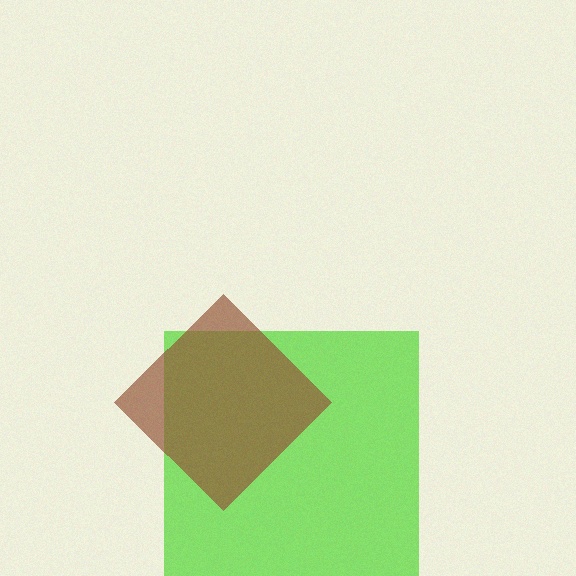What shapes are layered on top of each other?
The layered shapes are: a lime square, a brown diamond.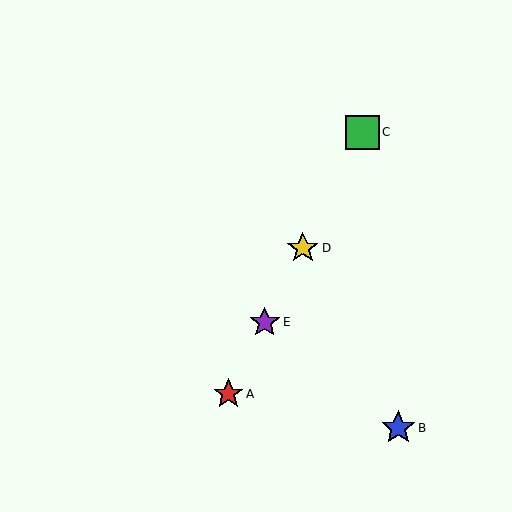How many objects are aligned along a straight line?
4 objects (A, C, D, E) are aligned along a straight line.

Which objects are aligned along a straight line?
Objects A, C, D, E are aligned along a straight line.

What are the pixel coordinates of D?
Object D is at (303, 248).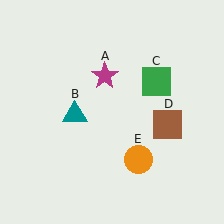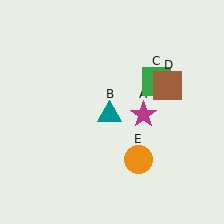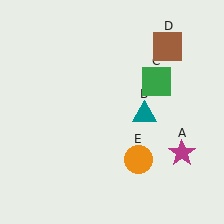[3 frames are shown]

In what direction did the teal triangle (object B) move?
The teal triangle (object B) moved right.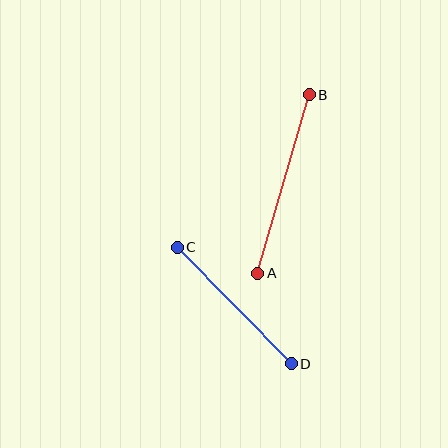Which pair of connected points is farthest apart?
Points A and B are farthest apart.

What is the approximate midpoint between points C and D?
The midpoint is at approximately (234, 305) pixels.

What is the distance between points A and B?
The distance is approximately 186 pixels.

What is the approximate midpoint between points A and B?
The midpoint is at approximately (284, 184) pixels.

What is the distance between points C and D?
The distance is approximately 163 pixels.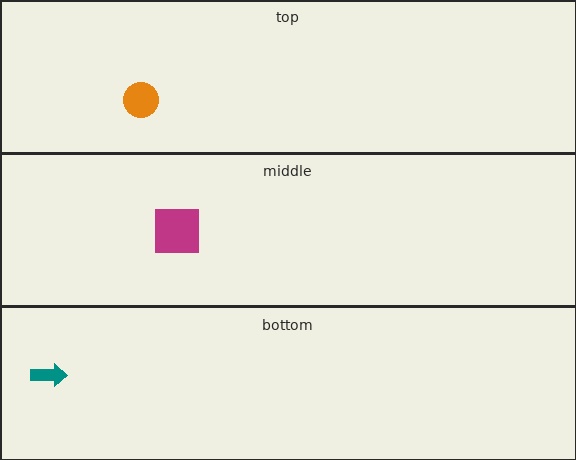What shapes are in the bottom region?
The teal arrow.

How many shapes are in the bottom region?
1.